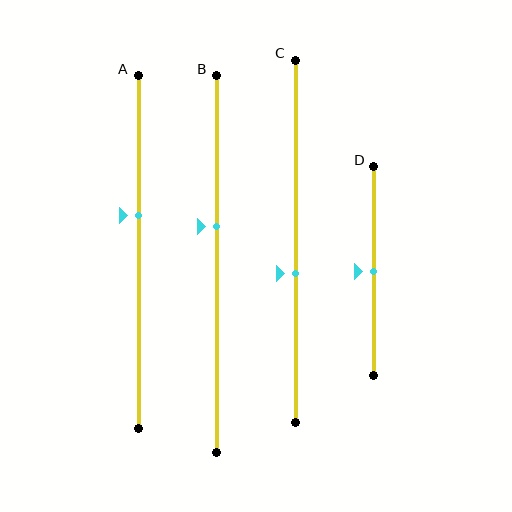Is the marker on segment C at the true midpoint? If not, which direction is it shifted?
No, the marker on segment C is shifted downward by about 9% of the segment length.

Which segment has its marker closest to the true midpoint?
Segment D has its marker closest to the true midpoint.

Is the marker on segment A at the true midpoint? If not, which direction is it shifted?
No, the marker on segment A is shifted upward by about 10% of the segment length.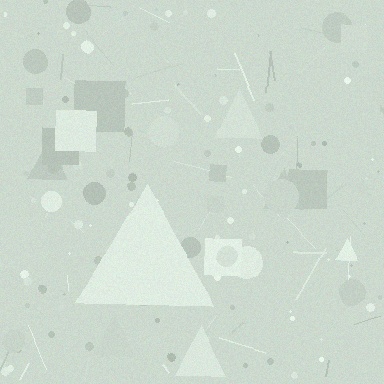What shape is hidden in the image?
A triangle is hidden in the image.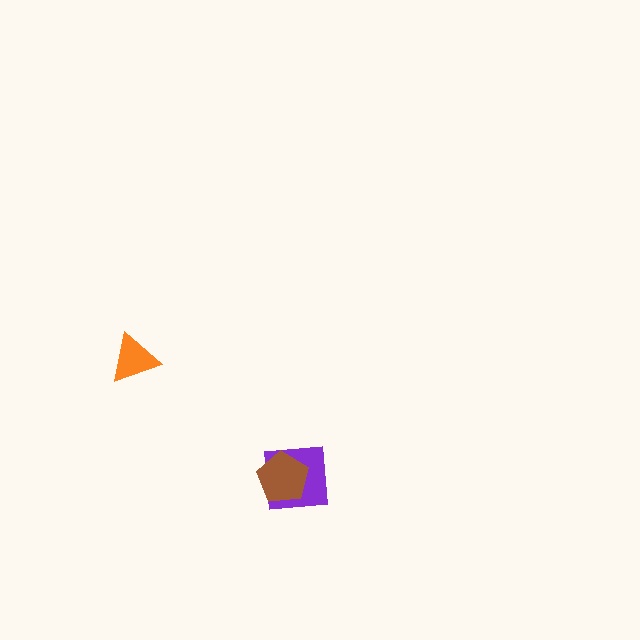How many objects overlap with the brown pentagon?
1 object overlaps with the brown pentagon.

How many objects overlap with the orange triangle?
0 objects overlap with the orange triangle.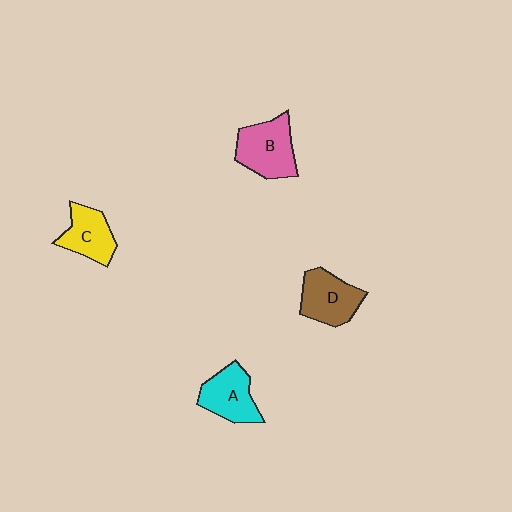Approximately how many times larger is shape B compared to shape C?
Approximately 1.3 times.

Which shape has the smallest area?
Shape C (yellow).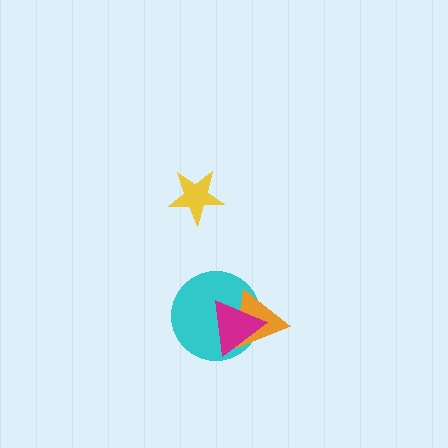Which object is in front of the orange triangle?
The magenta triangle is in front of the orange triangle.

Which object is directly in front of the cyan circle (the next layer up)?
The orange triangle is directly in front of the cyan circle.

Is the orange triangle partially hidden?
Yes, it is partially covered by another shape.